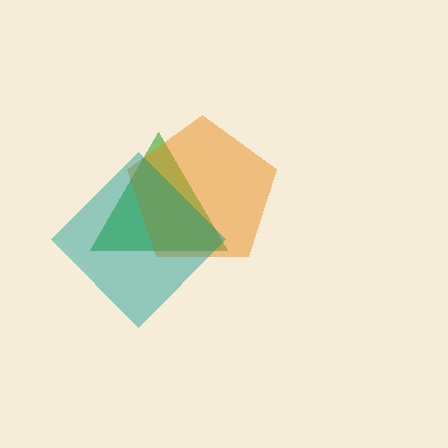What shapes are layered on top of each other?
The layered shapes are: a green triangle, an orange pentagon, a teal diamond.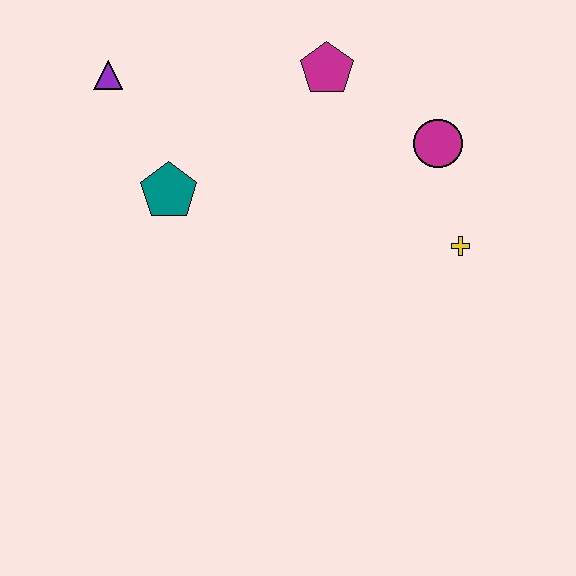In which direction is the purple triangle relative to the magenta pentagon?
The purple triangle is to the left of the magenta pentagon.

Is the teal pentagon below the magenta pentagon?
Yes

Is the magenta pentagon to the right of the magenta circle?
No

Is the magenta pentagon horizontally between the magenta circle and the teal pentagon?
Yes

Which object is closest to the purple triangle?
The teal pentagon is closest to the purple triangle.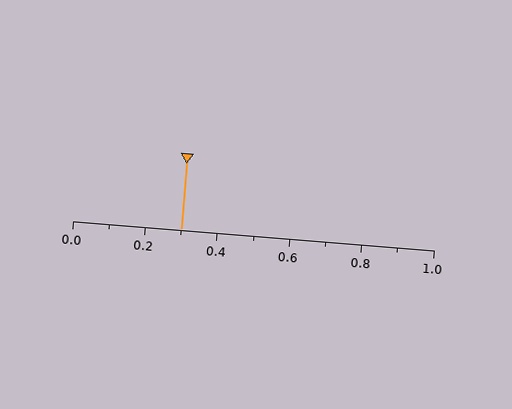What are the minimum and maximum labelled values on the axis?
The axis runs from 0.0 to 1.0.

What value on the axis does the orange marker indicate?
The marker indicates approximately 0.3.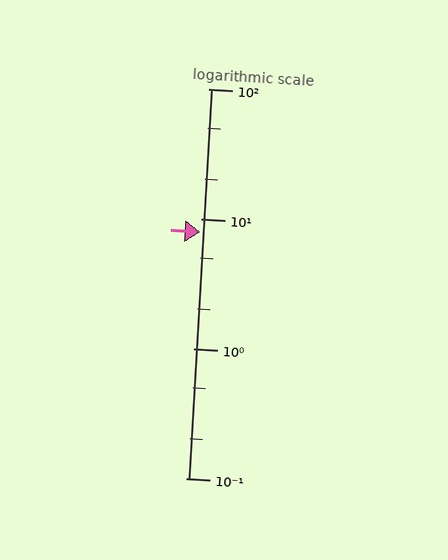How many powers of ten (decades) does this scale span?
The scale spans 3 decades, from 0.1 to 100.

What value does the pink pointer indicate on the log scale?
The pointer indicates approximately 7.9.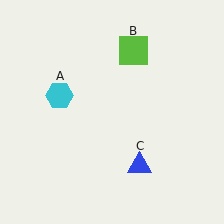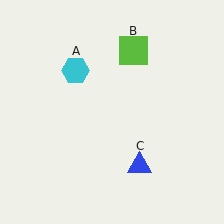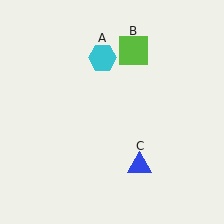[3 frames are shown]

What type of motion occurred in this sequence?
The cyan hexagon (object A) rotated clockwise around the center of the scene.